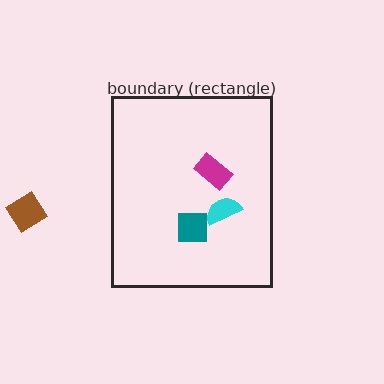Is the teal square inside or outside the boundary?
Inside.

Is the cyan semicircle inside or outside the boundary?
Inside.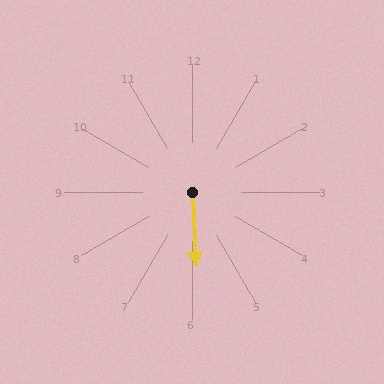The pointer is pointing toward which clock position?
Roughly 6 o'clock.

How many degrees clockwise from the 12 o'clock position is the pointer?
Approximately 177 degrees.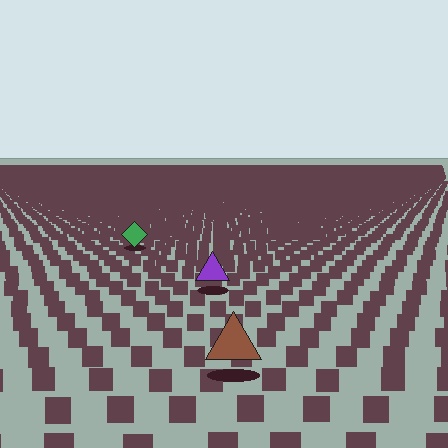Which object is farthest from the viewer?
The green diamond is farthest from the viewer. It appears smaller and the ground texture around it is denser.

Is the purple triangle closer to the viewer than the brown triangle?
No. The brown triangle is closer — you can tell from the texture gradient: the ground texture is coarser near it.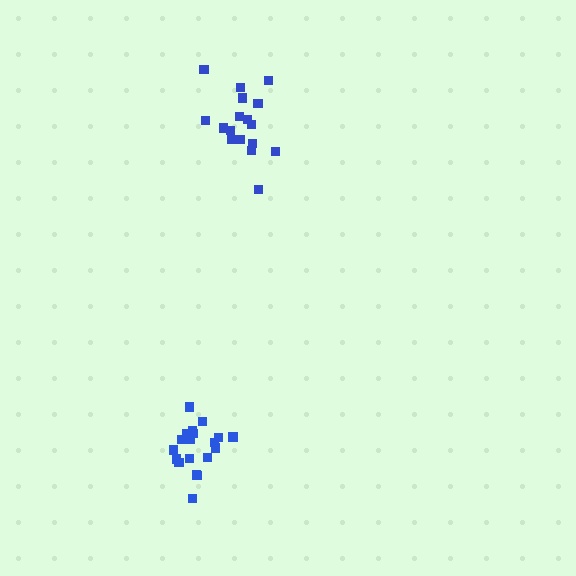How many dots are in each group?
Group 1: 17 dots, Group 2: 20 dots (37 total).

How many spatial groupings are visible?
There are 2 spatial groupings.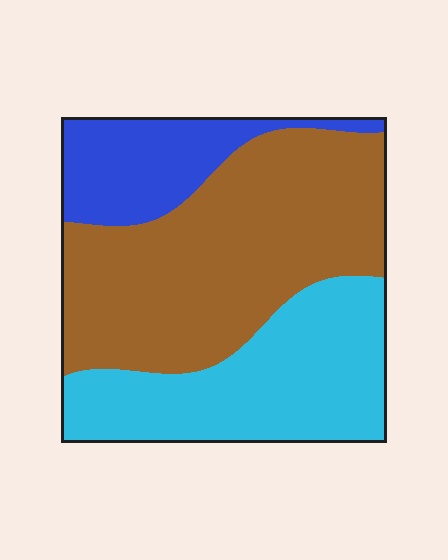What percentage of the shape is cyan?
Cyan takes up about one third (1/3) of the shape.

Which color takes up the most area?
Brown, at roughly 50%.